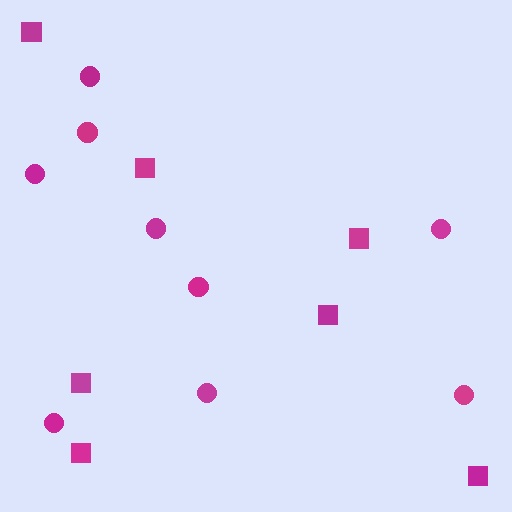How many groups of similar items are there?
There are 2 groups: one group of squares (7) and one group of circles (9).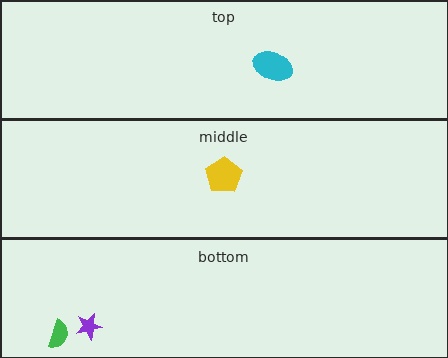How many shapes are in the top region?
1.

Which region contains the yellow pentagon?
The middle region.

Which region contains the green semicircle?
The bottom region.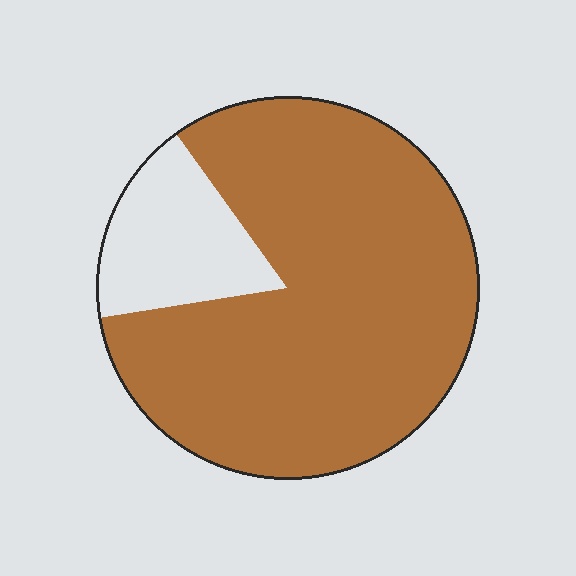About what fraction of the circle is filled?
About five sixths (5/6).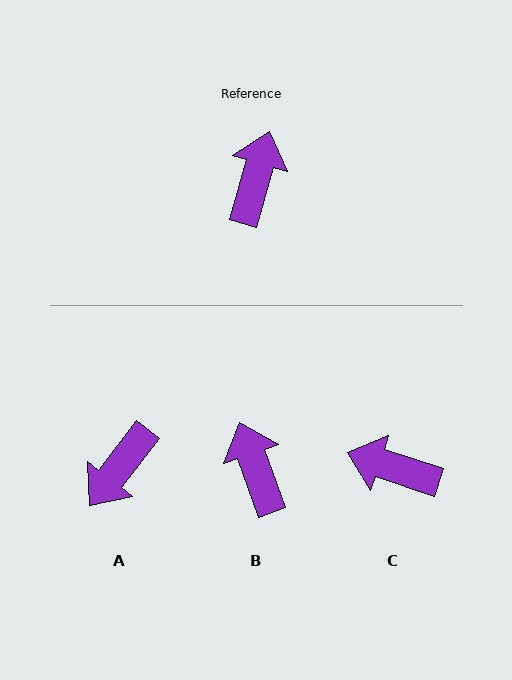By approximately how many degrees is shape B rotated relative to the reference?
Approximately 36 degrees counter-clockwise.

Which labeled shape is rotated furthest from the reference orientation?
A, about 158 degrees away.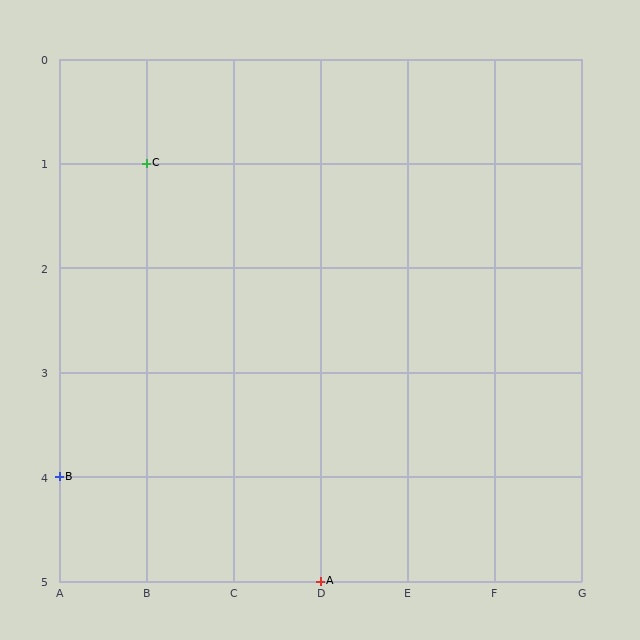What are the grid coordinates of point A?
Point A is at grid coordinates (D, 5).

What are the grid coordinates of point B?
Point B is at grid coordinates (A, 4).